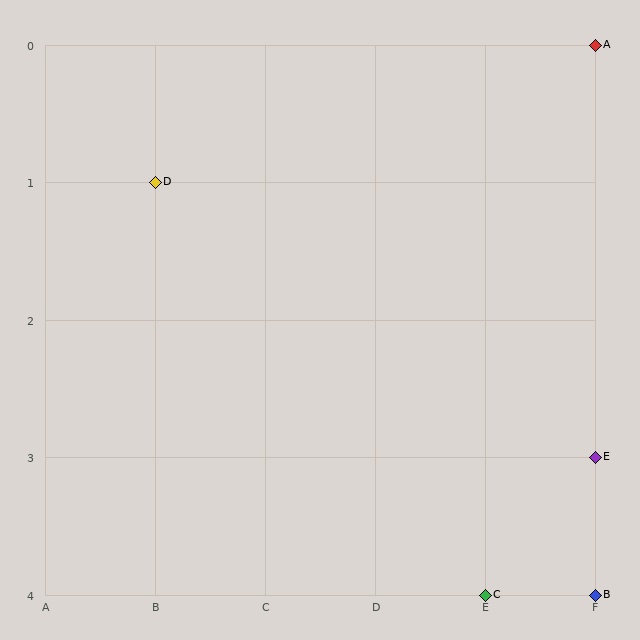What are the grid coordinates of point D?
Point D is at grid coordinates (B, 1).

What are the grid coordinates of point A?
Point A is at grid coordinates (F, 0).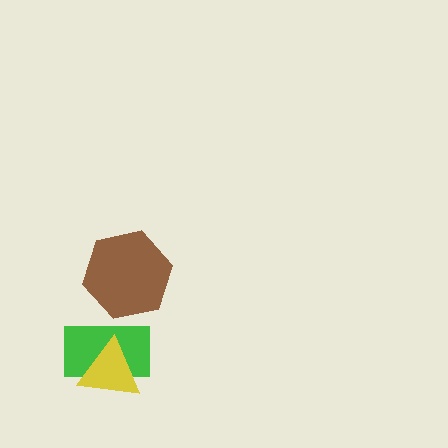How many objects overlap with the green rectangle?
2 objects overlap with the green rectangle.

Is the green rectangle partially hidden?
Yes, it is partially covered by another shape.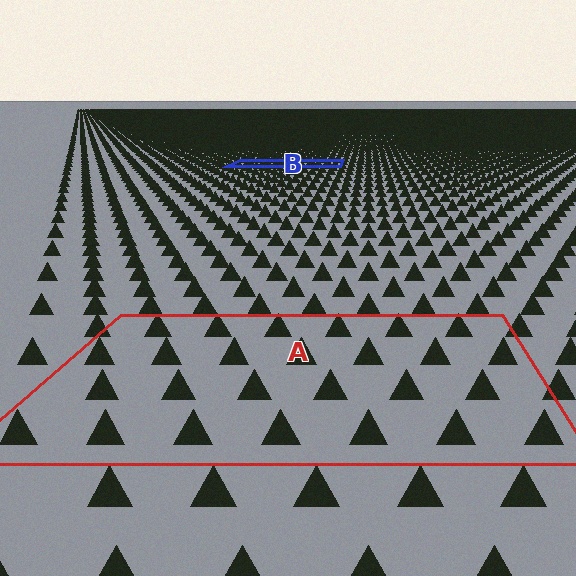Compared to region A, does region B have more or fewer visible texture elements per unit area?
Region B has more texture elements per unit area — they are packed more densely because it is farther away.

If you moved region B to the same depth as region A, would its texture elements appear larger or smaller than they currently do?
They would appear larger. At a closer depth, the same texture elements are projected at a bigger on-screen size.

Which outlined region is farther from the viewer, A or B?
Region B is farther from the viewer — the texture elements inside it appear smaller and more densely packed.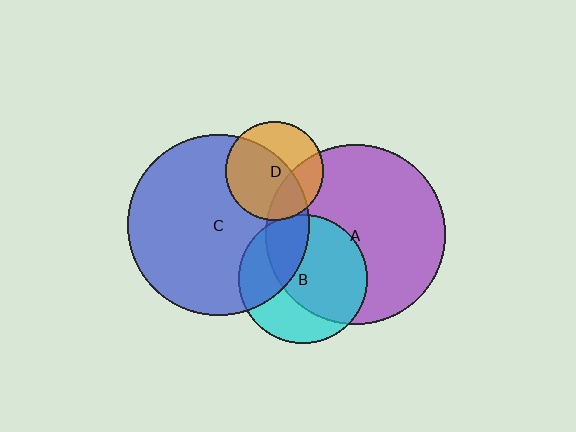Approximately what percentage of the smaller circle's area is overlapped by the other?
Approximately 15%.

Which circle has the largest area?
Circle C (blue).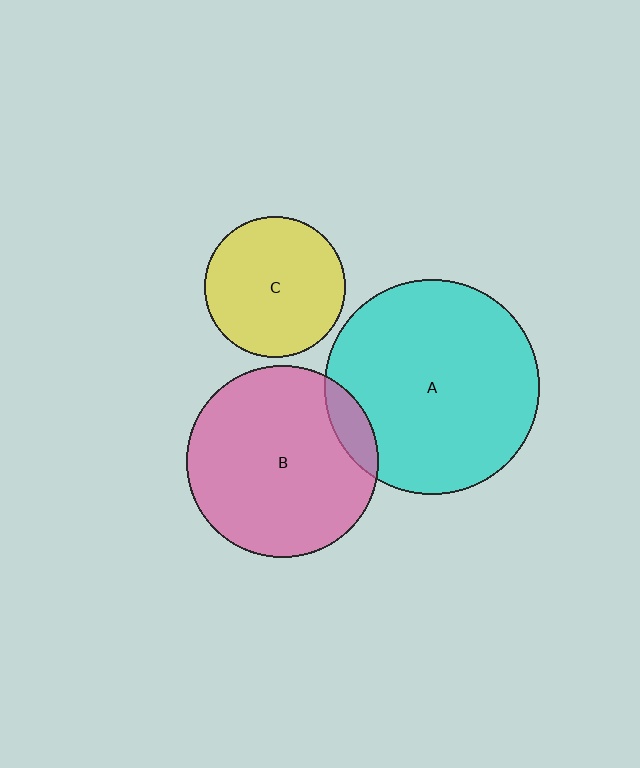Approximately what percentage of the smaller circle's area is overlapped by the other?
Approximately 10%.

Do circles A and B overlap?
Yes.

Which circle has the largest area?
Circle A (cyan).